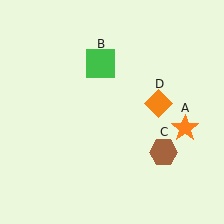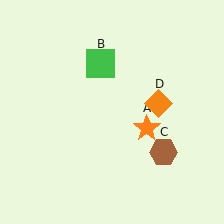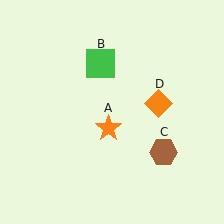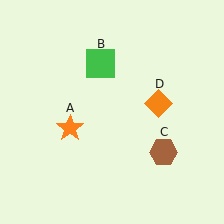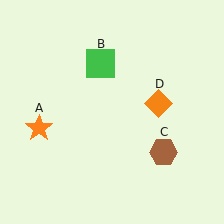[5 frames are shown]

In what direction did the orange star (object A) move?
The orange star (object A) moved left.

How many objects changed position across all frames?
1 object changed position: orange star (object A).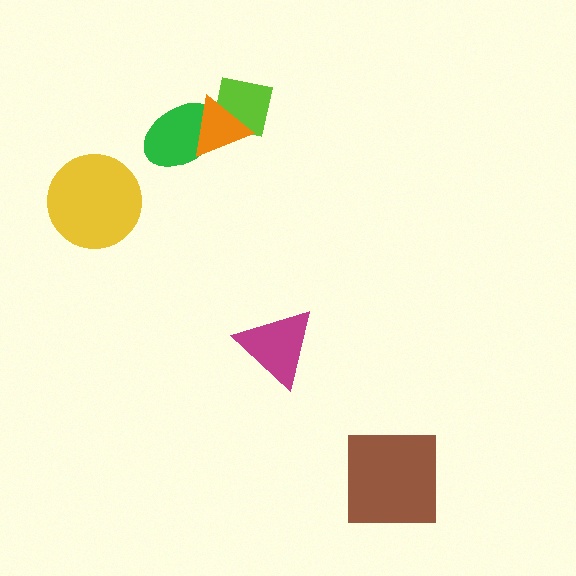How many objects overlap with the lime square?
2 objects overlap with the lime square.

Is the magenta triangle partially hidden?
No, no other shape covers it.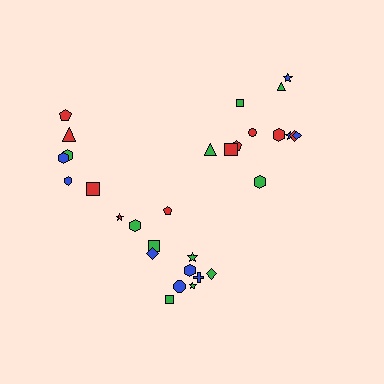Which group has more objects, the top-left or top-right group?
The top-right group.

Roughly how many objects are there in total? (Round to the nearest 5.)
Roughly 30 objects in total.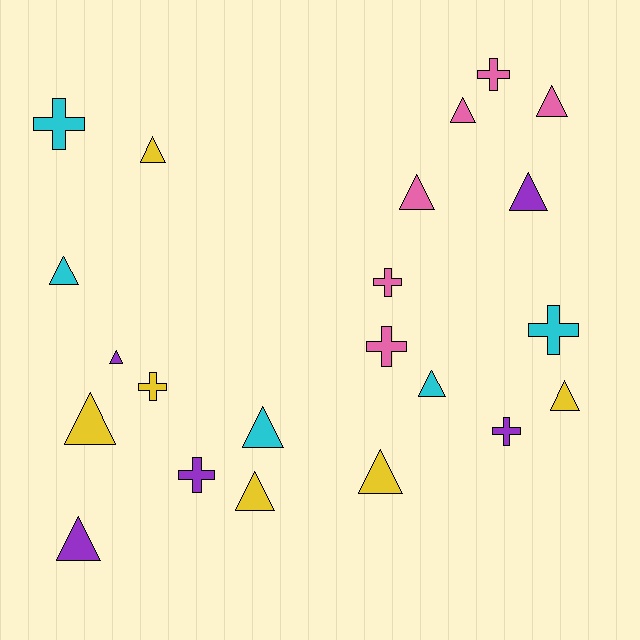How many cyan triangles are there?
There are 3 cyan triangles.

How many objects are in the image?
There are 22 objects.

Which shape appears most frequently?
Triangle, with 14 objects.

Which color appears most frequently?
Yellow, with 6 objects.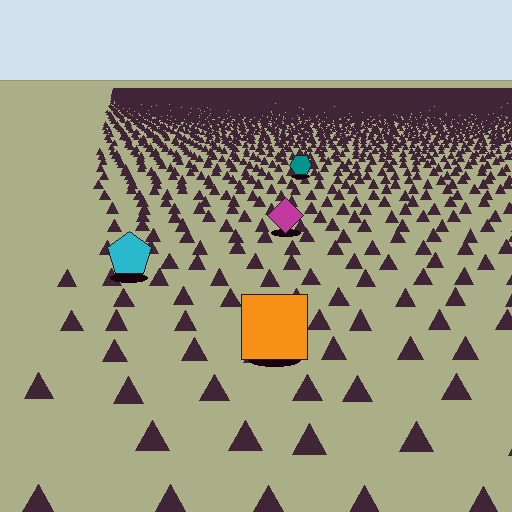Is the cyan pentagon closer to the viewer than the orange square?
No. The orange square is closer — you can tell from the texture gradient: the ground texture is coarser near it.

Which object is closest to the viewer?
The orange square is closest. The texture marks near it are larger and more spread out.